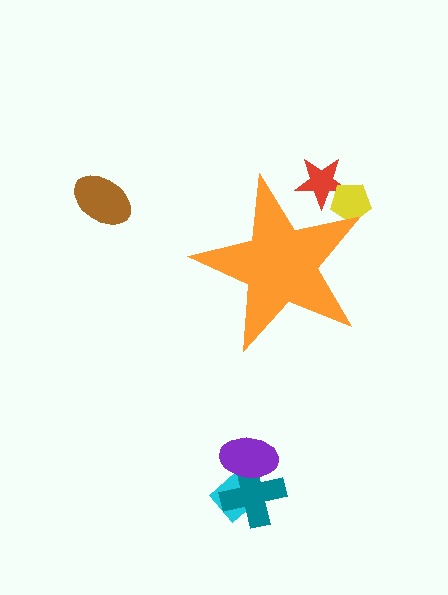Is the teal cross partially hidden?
No, the teal cross is fully visible.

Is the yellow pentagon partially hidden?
Yes, the yellow pentagon is partially hidden behind the orange star.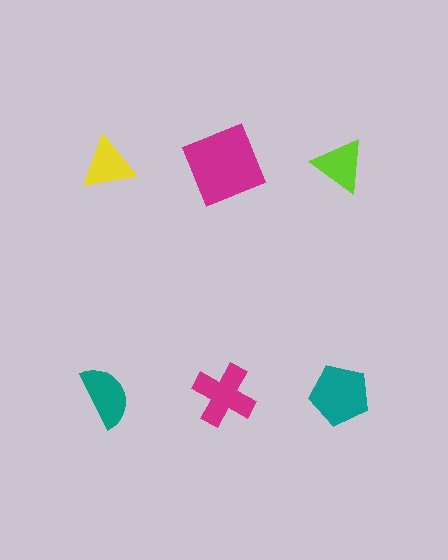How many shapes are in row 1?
3 shapes.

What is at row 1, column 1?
A yellow triangle.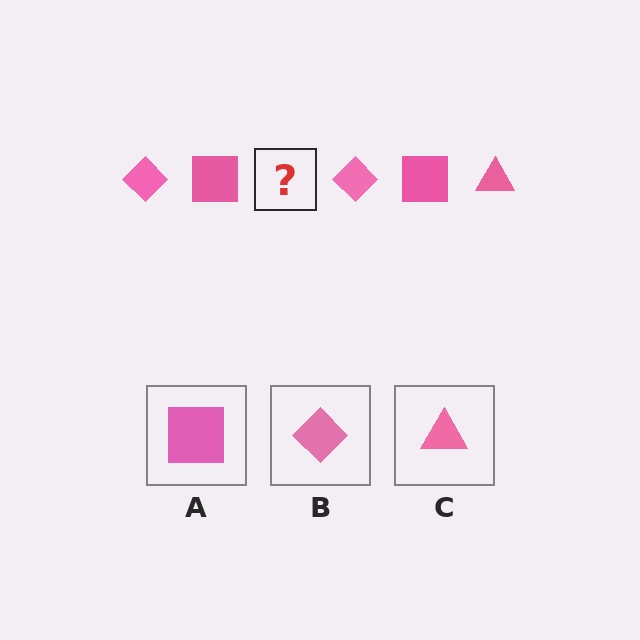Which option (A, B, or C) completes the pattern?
C.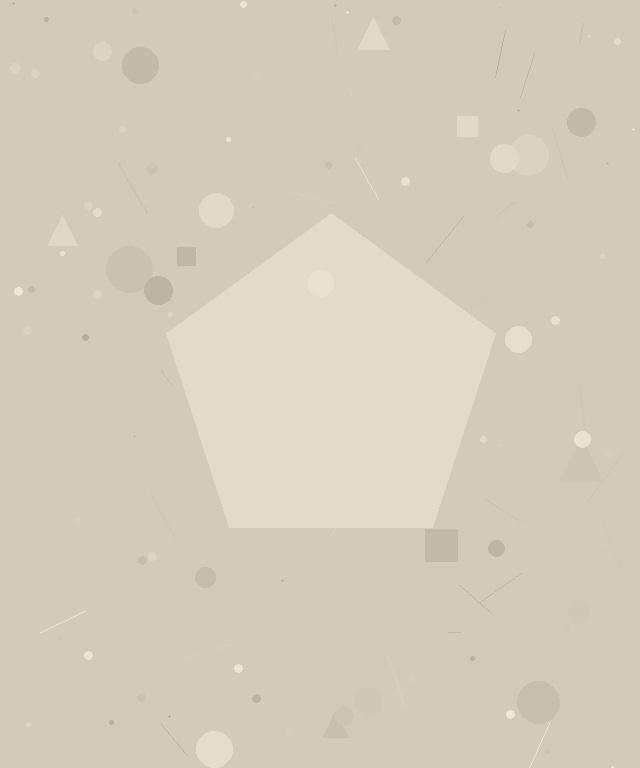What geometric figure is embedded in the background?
A pentagon is embedded in the background.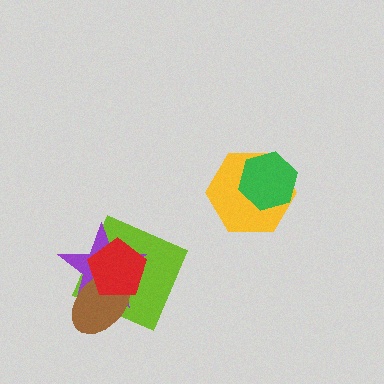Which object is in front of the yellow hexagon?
The green hexagon is in front of the yellow hexagon.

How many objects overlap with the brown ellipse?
3 objects overlap with the brown ellipse.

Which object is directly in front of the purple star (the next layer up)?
The brown ellipse is directly in front of the purple star.